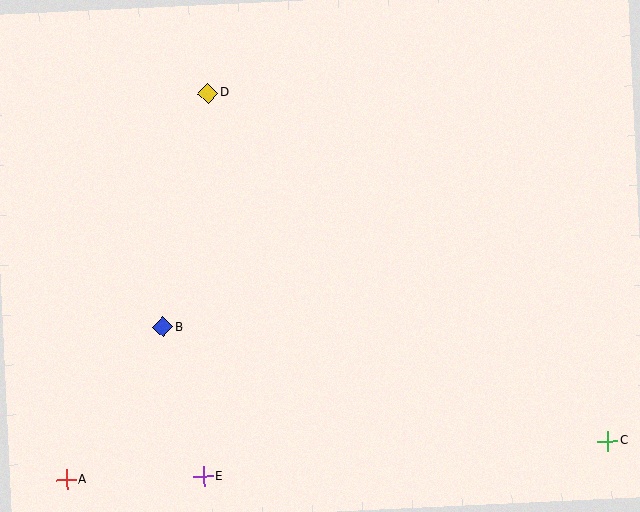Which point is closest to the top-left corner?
Point D is closest to the top-left corner.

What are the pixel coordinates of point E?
Point E is at (204, 476).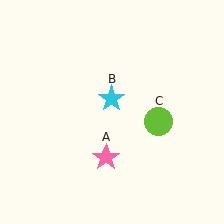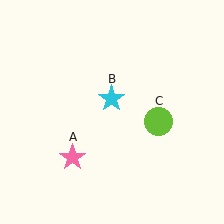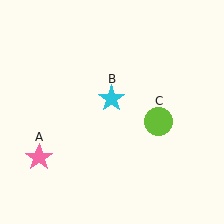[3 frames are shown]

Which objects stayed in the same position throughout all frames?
Cyan star (object B) and lime circle (object C) remained stationary.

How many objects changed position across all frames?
1 object changed position: pink star (object A).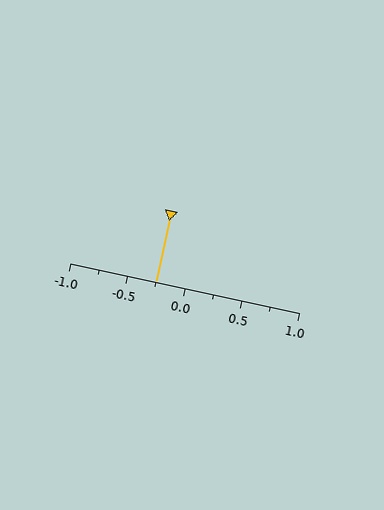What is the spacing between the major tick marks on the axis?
The major ticks are spaced 0.5 apart.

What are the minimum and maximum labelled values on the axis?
The axis runs from -1.0 to 1.0.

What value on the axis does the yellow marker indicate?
The marker indicates approximately -0.25.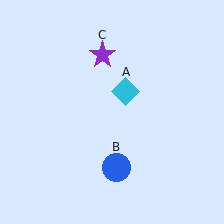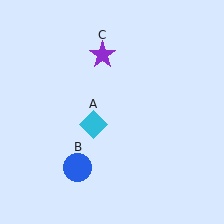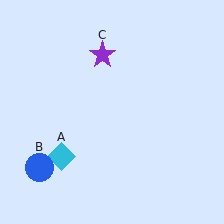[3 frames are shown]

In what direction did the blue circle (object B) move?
The blue circle (object B) moved left.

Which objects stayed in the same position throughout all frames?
Purple star (object C) remained stationary.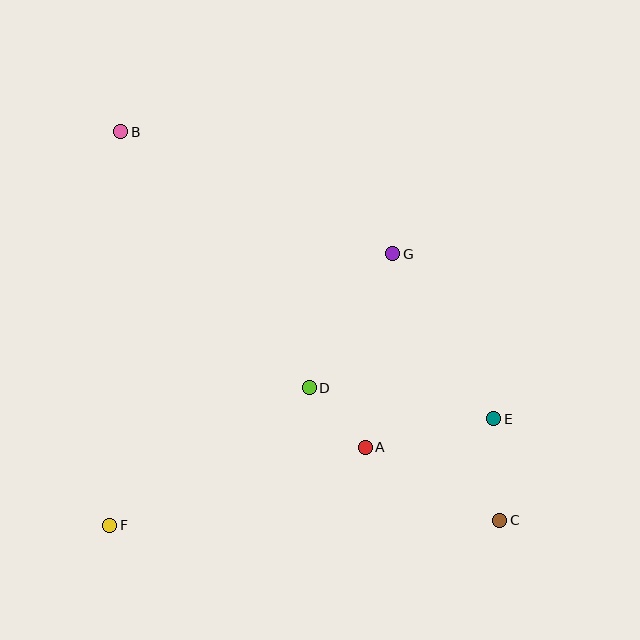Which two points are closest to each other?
Points A and D are closest to each other.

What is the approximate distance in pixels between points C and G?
The distance between C and G is approximately 287 pixels.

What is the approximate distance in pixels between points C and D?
The distance between C and D is approximately 232 pixels.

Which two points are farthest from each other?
Points B and C are farthest from each other.